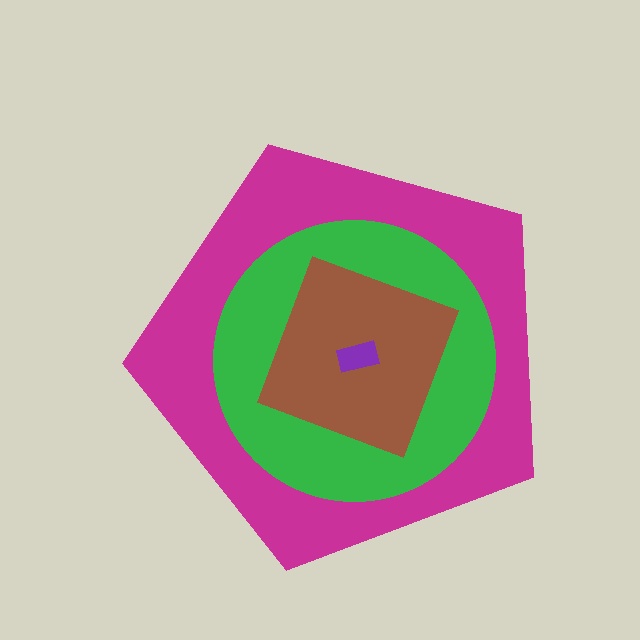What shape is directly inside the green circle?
The brown square.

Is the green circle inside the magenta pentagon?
Yes.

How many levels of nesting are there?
4.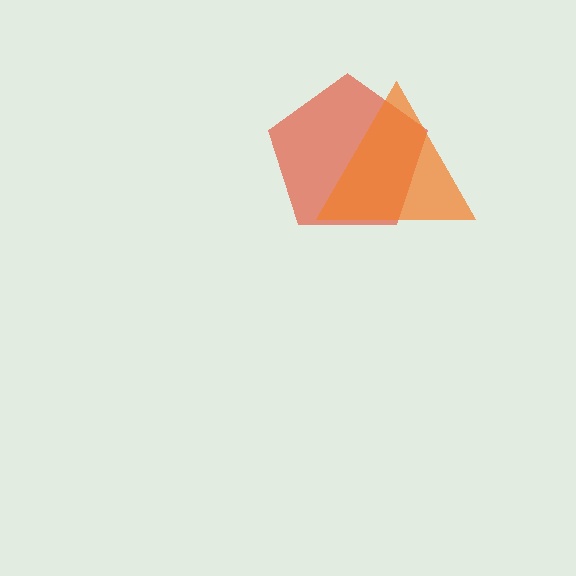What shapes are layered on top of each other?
The layered shapes are: a red pentagon, an orange triangle.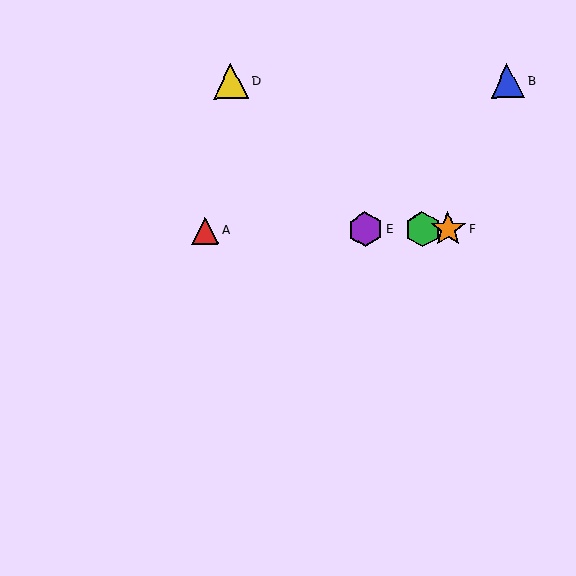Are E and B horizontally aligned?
No, E is at y≈230 and B is at y≈81.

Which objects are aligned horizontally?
Objects A, C, E, F are aligned horizontally.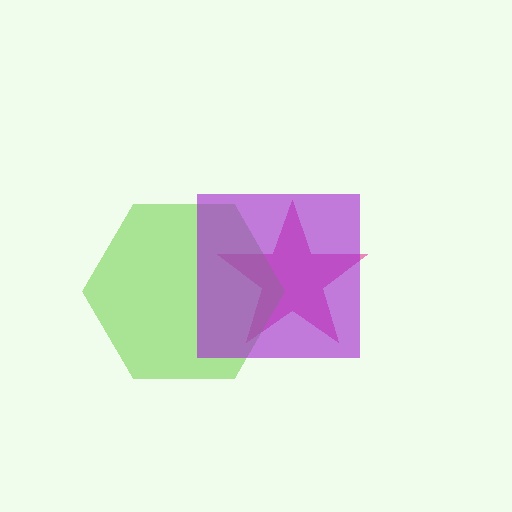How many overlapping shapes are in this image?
There are 3 overlapping shapes in the image.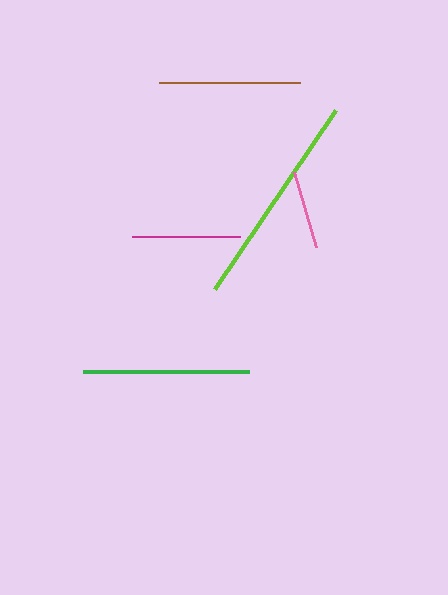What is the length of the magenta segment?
The magenta segment is approximately 108 pixels long.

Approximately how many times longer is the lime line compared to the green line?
The lime line is approximately 1.3 times the length of the green line.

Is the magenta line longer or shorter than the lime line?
The lime line is longer than the magenta line.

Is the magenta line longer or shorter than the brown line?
The brown line is longer than the magenta line.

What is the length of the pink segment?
The pink segment is approximately 78 pixels long.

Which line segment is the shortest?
The pink line is the shortest at approximately 78 pixels.